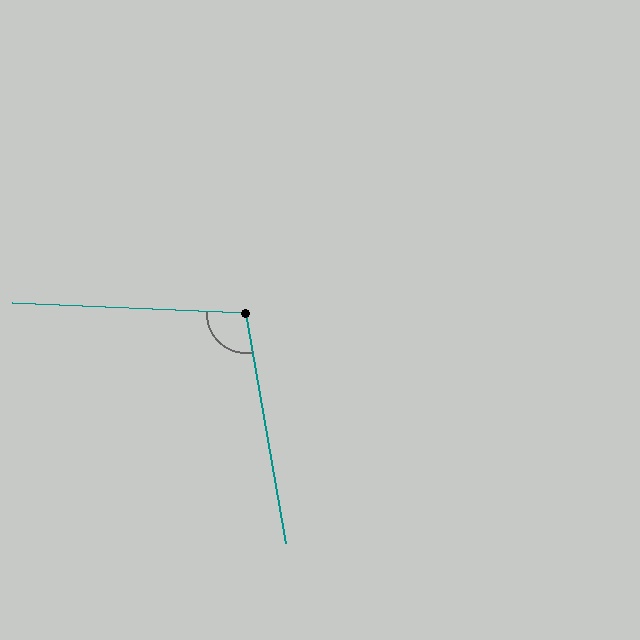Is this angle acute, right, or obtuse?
It is obtuse.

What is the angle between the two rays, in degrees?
Approximately 102 degrees.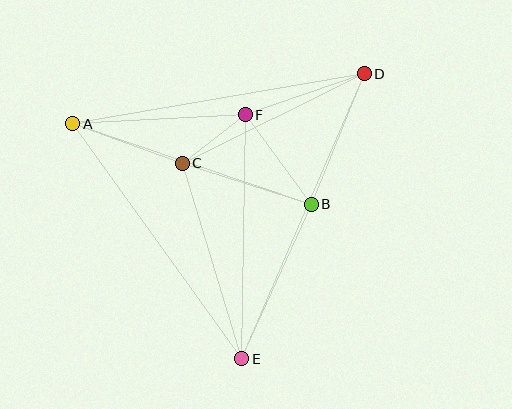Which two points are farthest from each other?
Points D and E are farthest from each other.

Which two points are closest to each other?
Points C and F are closest to each other.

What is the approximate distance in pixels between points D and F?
The distance between D and F is approximately 126 pixels.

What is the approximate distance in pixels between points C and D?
The distance between C and D is approximately 203 pixels.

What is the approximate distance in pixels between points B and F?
The distance between B and F is approximately 111 pixels.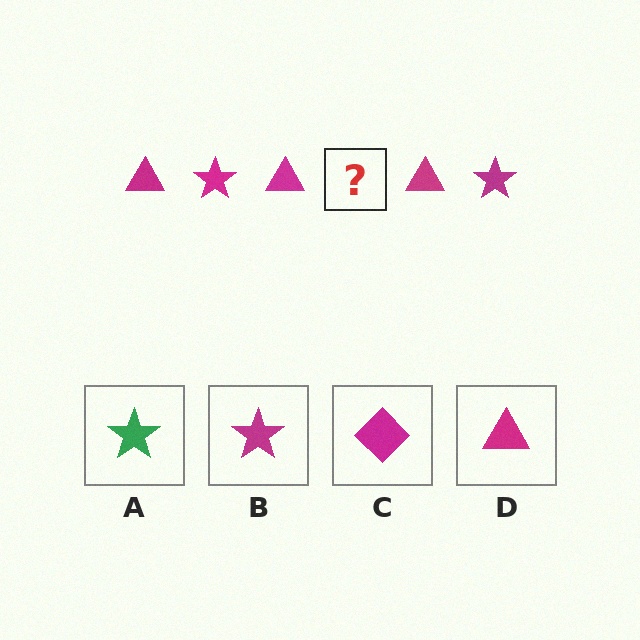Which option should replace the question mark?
Option B.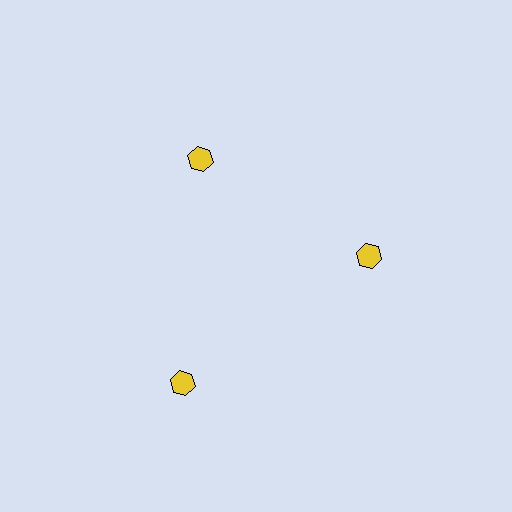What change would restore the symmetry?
The symmetry would be restored by moving it inward, back onto the ring so that all 3 hexagons sit at equal angles and equal distance from the center.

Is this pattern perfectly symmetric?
No. The 3 yellow hexagons are arranged in a ring, but one element near the 7 o'clock position is pushed outward from the center, breaking the 3-fold rotational symmetry.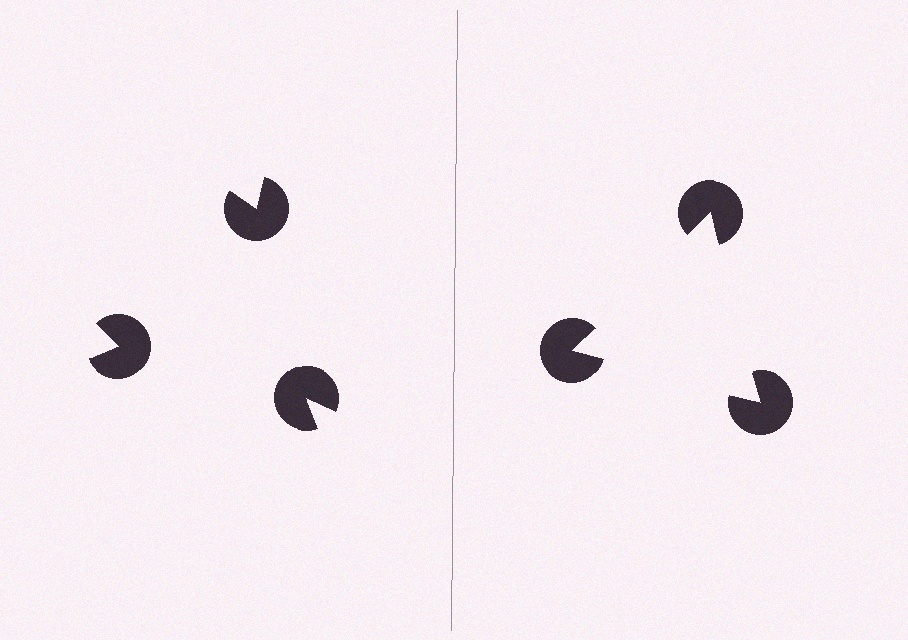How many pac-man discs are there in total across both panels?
6 — 3 on each side.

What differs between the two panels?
The pac-man discs are positioned identically on both sides; only the wedge orientations differ. On the right they align to a triangle; on the left they are misaligned.